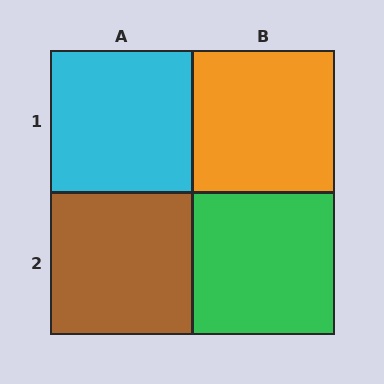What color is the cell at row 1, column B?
Orange.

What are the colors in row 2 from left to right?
Brown, green.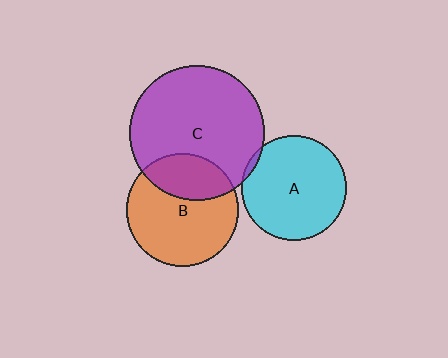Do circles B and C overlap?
Yes.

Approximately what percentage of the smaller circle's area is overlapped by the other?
Approximately 30%.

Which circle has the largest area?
Circle C (purple).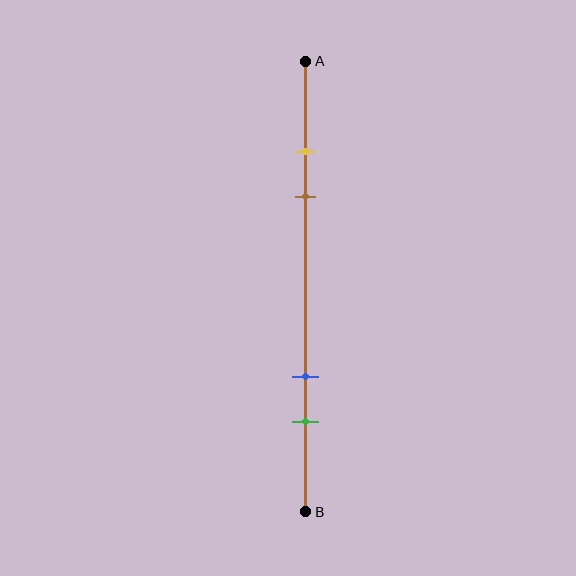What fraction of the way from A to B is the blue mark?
The blue mark is approximately 70% (0.7) of the way from A to B.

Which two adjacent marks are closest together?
The yellow and brown marks are the closest adjacent pair.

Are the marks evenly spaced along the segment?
No, the marks are not evenly spaced.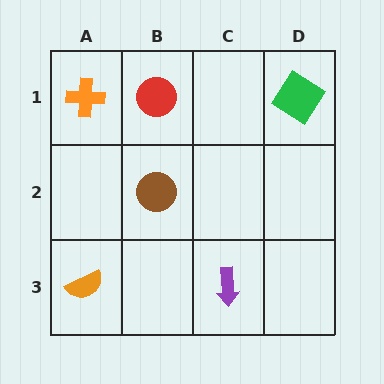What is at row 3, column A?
An orange semicircle.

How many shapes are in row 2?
1 shape.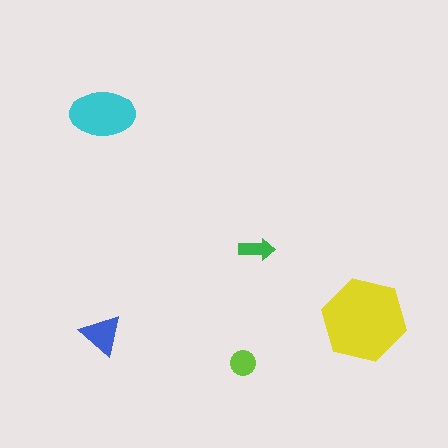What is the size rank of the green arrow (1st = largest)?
5th.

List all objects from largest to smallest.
The yellow hexagon, the cyan ellipse, the blue triangle, the lime circle, the green arrow.